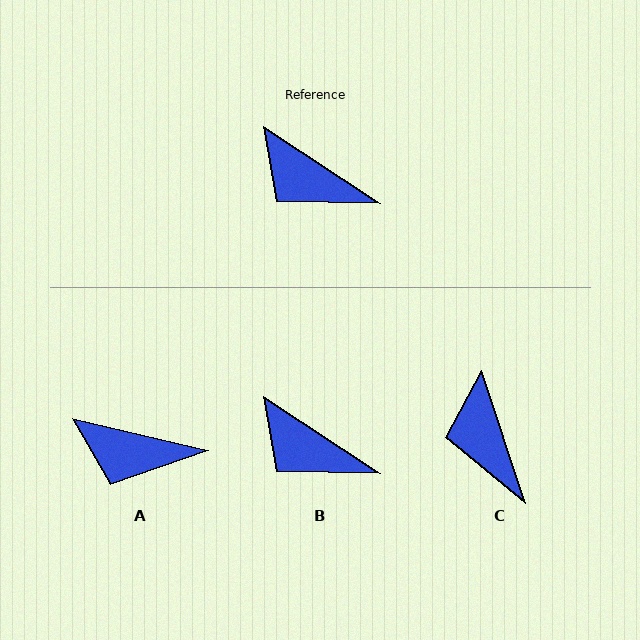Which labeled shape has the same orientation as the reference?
B.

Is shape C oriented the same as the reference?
No, it is off by about 38 degrees.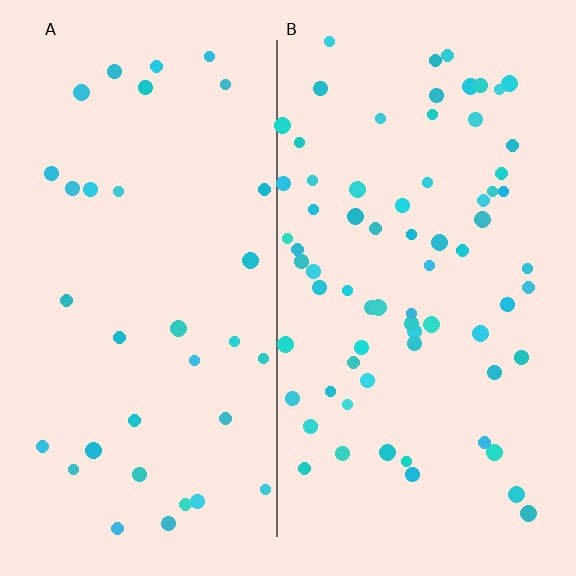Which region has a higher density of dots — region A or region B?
B (the right).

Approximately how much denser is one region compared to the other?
Approximately 2.1× — region B over region A.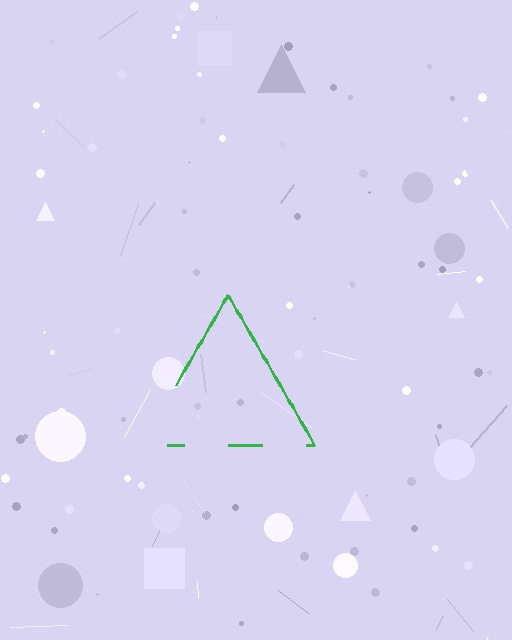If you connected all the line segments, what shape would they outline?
They would outline a triangle.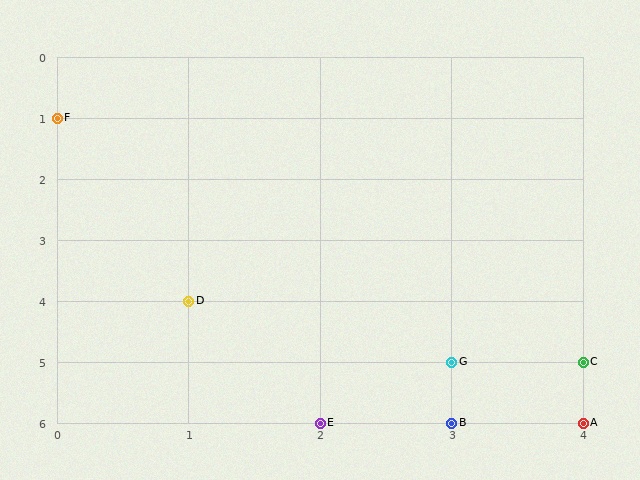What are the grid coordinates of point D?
Point D is at grid coordinates (1, 4).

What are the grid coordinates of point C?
Point C is at grid coordinates (4, 5).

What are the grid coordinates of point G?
Point G is at grid coordinates (3, 5).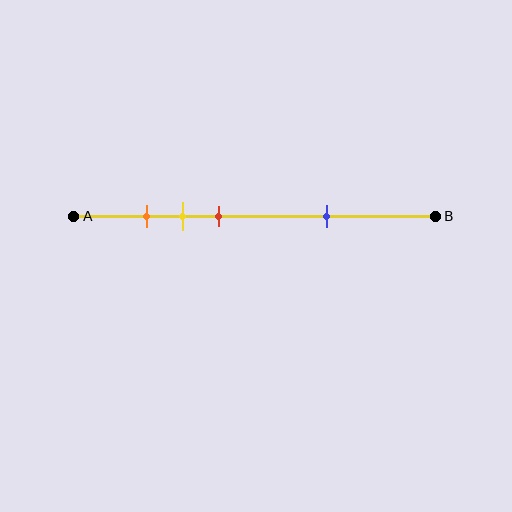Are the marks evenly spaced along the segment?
No, the marks are not evenly spaced.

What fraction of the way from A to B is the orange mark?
The orange mark is approximately 20% (0.2) of the way from A to B.